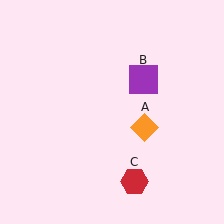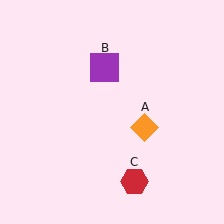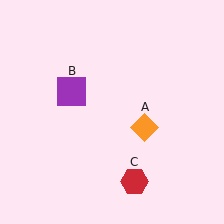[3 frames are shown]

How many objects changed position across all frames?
1 object changed position: purple square (object B).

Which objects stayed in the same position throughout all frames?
Orange diamond (object A) and red hexagon (object C) remained stationary.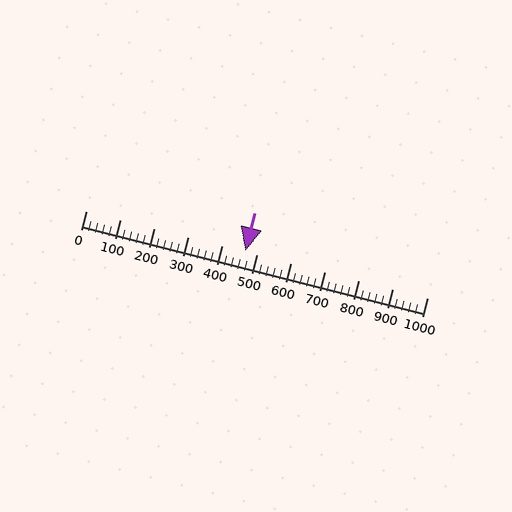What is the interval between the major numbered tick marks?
The major tick marks are spaced 100 units apart.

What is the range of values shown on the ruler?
The ruler shows values from 0 to 1000.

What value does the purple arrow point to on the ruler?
The purple arrow points to approximately 468.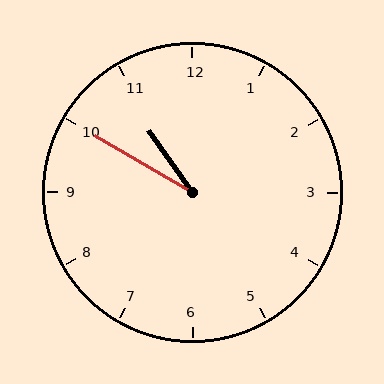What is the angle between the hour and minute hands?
Approximately 25 degrees.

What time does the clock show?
10:50.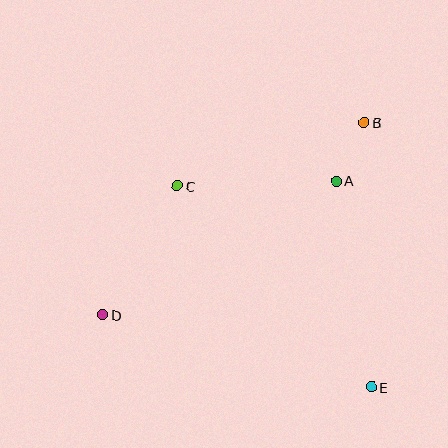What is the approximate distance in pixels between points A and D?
The distance between A and D is approximately 269 pixels.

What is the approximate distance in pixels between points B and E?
The distance between B and E is approximately 264 pixels.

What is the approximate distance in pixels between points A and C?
The distance between A and C is approximately 159 pixels.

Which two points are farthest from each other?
Points B and D are farthest from each other.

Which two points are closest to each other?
Points A and B are closest to each other.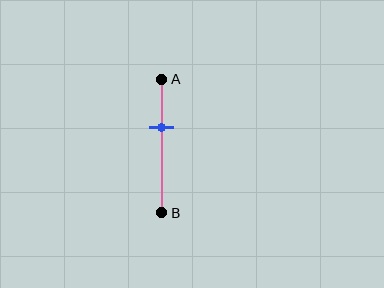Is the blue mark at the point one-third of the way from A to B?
Yes, the mark is approximately at the one-third point.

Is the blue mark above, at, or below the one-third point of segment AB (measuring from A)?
The blue mark is approximately at the one-third point of segment AB.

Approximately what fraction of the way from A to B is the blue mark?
The blue mark is approximately 35% of the way from A to B.